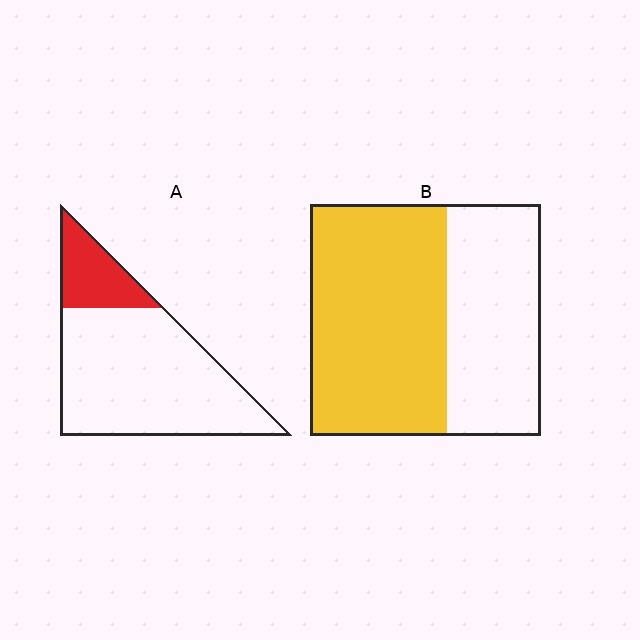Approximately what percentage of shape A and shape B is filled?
A is approximately 20% and B is approximately 60%.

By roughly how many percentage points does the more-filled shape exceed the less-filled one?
By roughly 40 percentage points (B over A).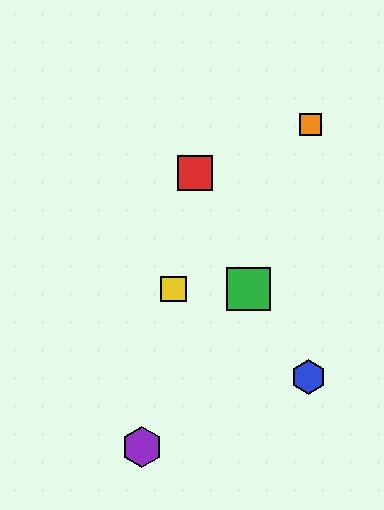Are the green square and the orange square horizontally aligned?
No, the green square is at y≈289 and the orange square is at y≈124.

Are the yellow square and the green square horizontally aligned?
Yes, both are at y≈289.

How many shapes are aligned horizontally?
2 shapes (the green square, the yellow square) are aligned horizontally.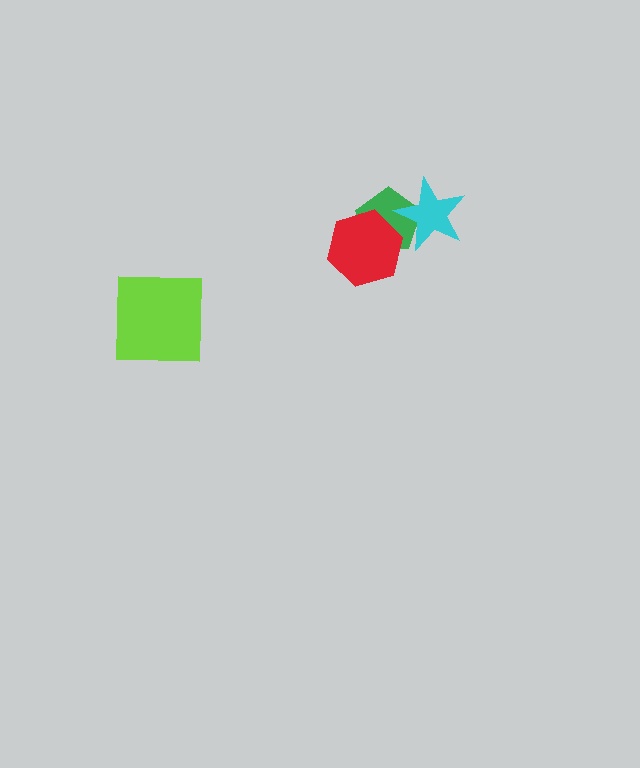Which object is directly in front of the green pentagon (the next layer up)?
The cyan star is directly in front of the green pentagon.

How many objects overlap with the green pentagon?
2 objects overlap with the green pentagon.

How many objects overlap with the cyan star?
1 object overlaps with the cyan star.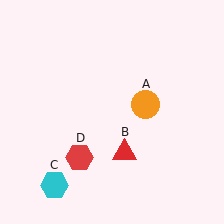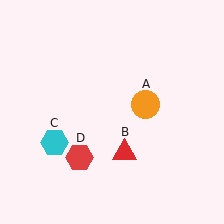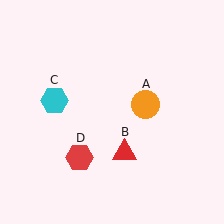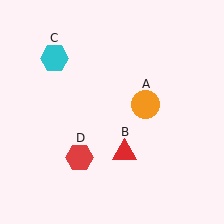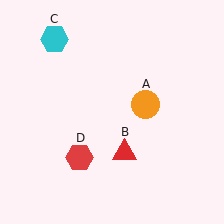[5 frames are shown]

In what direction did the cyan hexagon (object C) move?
The cyan hexagon (object C) moved up.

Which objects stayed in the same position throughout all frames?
Orange circle (object A) and red triangle (object B) and red hexagon (object D) remained stationary.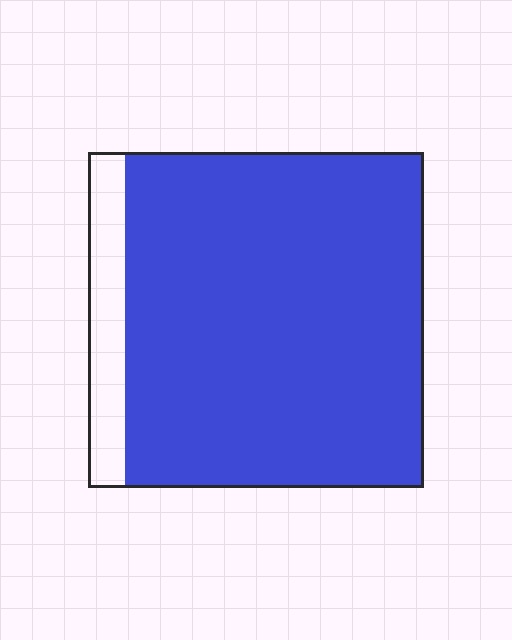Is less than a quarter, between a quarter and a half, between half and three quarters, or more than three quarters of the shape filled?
More than three quarters.